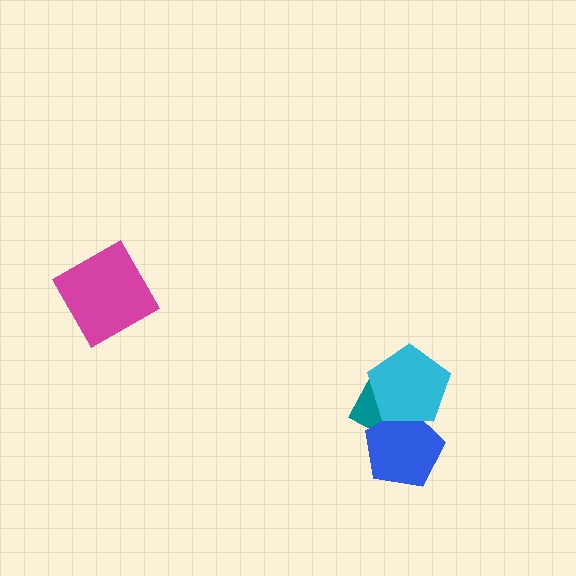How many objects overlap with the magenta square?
0 objects overlap with the magenta square.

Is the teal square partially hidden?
Yes, it is partially covered by another shape.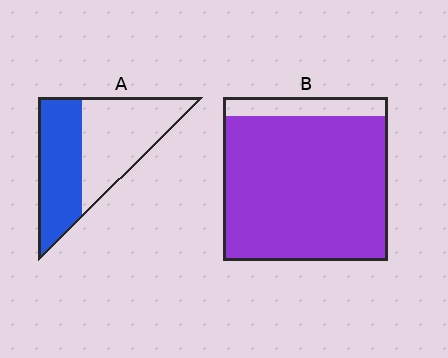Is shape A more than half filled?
Roughly half.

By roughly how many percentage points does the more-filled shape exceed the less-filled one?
By roughly 40 percentage points (B over A).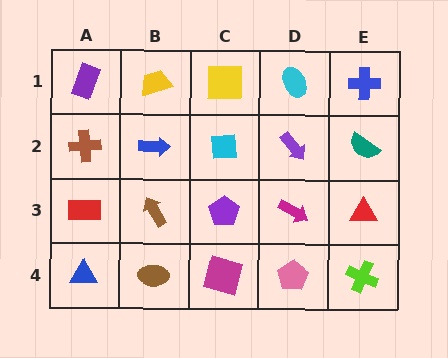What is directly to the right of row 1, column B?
A yellow square.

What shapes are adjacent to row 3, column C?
A cyan square (row 2, column C), a magenta square (row 4, column C), a brown arrow (row 3, column B), a magenta arrow (row 3, column D).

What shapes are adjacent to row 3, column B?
A blue arrow (row 2, column B), a brown ellipse (row 4, column B), a red rectangle (row 3, column A), a purple pentagon (row 3, column C).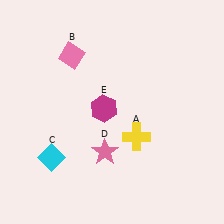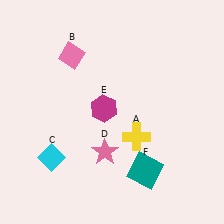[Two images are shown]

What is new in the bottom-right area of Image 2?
A teal square (F) was added in the bottom-right area of Image 2.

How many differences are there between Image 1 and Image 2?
There is 1 difference between the two images.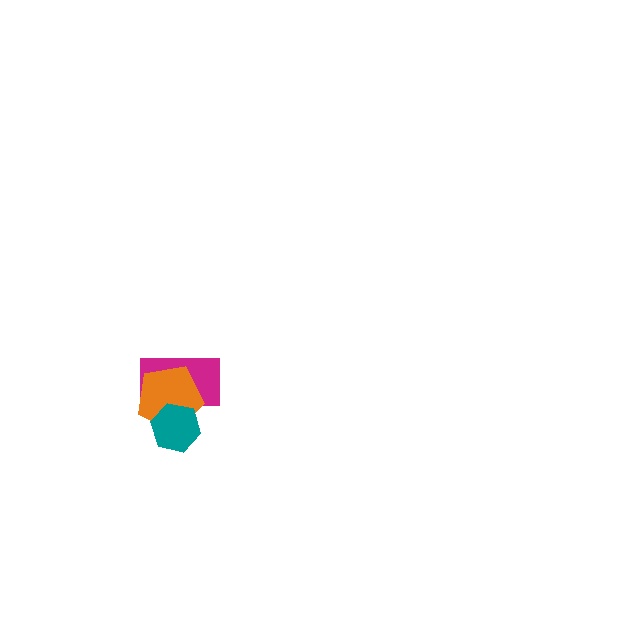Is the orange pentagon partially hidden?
Yes, it is partially covered by another shape.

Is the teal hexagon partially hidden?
No, no other shape covers it.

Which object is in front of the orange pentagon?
The teal hexagon is in front of the orange pentagon.